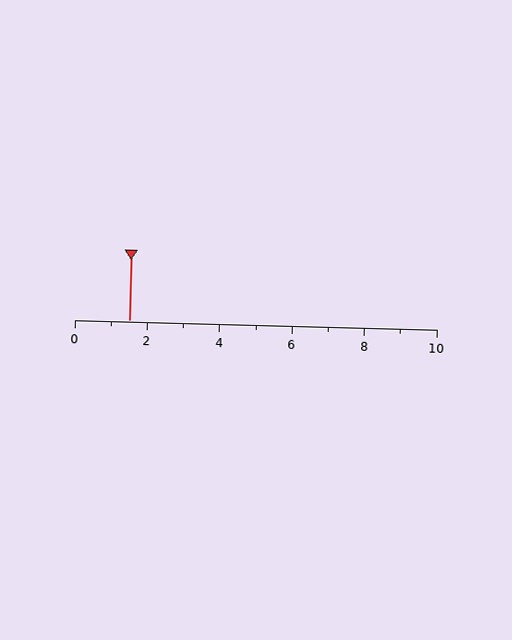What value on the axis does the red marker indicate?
The marker indicates approximately 1.5.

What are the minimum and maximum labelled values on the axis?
The axis runs from 0 to 10.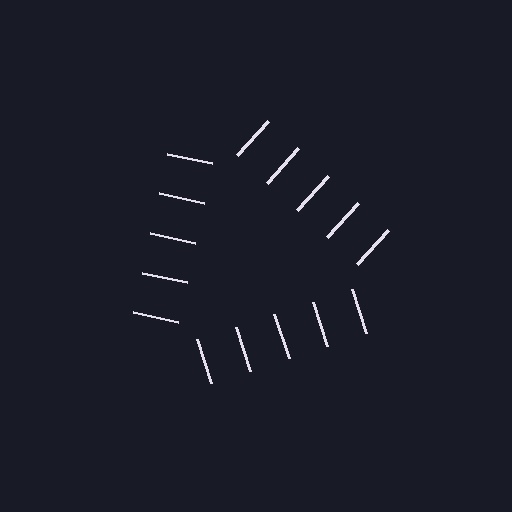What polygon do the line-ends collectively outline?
An illusory triangle — the line segments terminate on its edges but no continuous stroke is drawn.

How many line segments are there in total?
15 — 5 along each of the 3 edges.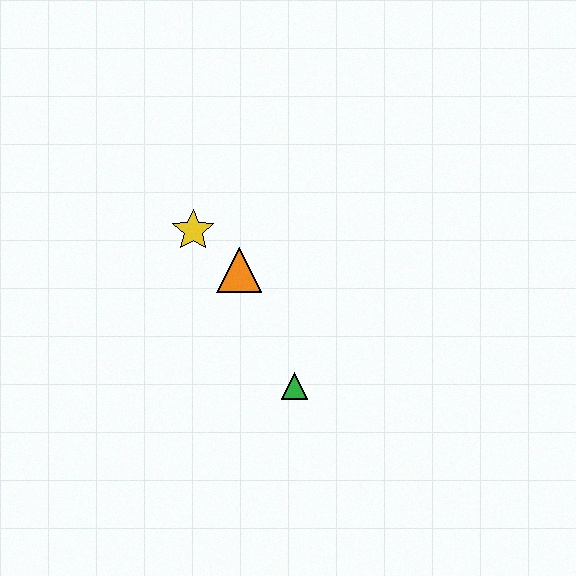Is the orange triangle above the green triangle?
Yes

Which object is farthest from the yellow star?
The green triangle is farthest from the yellow star.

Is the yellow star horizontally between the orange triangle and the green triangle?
No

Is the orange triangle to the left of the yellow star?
No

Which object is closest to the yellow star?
The orange triangle is closest to the yellow star.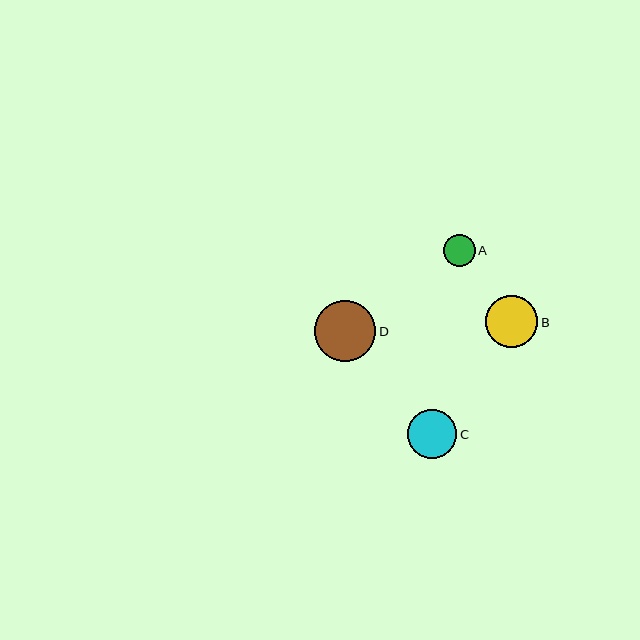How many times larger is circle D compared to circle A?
Circle D is approximately 1.9 times the size of circle A.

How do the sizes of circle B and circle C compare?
Circle B and circle C are approximately the same size.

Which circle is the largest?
Circle D is the largest with a size of approximately 61 pixels.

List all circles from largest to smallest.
From largest to smallest: D, B, C, A.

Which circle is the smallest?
Circle A is the smallest with a size of approximately 32 pixels.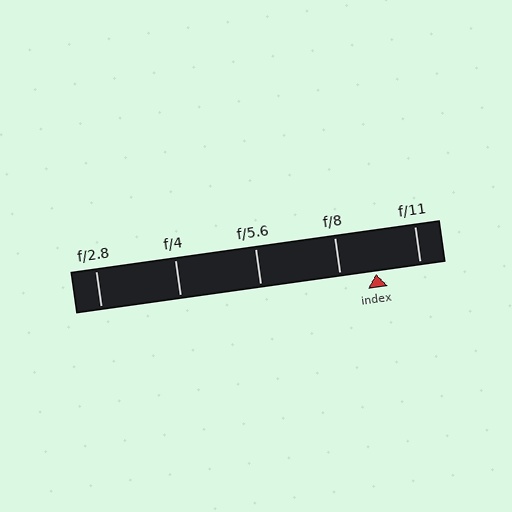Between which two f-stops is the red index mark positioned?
The index mark is between f/8 and f/11.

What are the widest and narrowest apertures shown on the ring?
The widest aperture shown is f/2.8 and the narrowest is f/11.